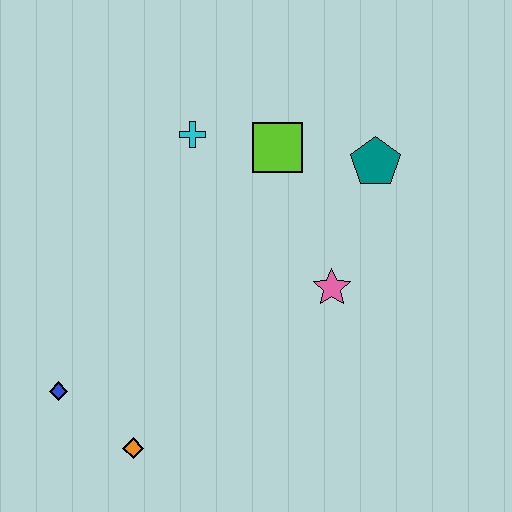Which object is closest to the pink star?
The teal pentagon is closest to the pink star.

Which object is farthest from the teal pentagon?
The blue diamond is farthest from the teal pentagon.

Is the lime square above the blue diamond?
Yes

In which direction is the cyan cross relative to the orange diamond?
The cyan cross is above the orange diamond.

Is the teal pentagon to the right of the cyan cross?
Yes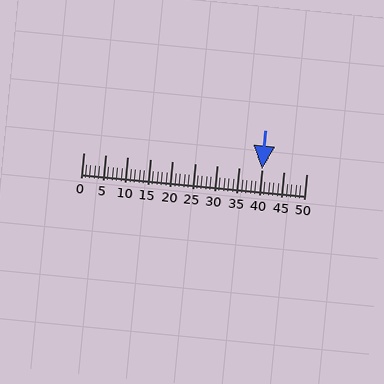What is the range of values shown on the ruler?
The ruler shows values from 0 to 50.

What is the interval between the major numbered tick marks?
The major tick marks are spaced 5 units apart.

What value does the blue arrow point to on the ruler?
The blue arrow points to approximately 40.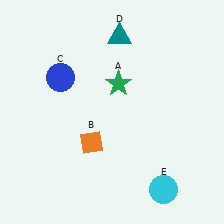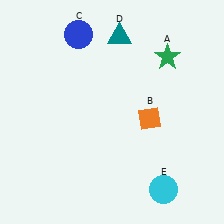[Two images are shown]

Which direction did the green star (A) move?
The green star (A) moved right.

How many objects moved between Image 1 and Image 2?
3 objects moved between the two images.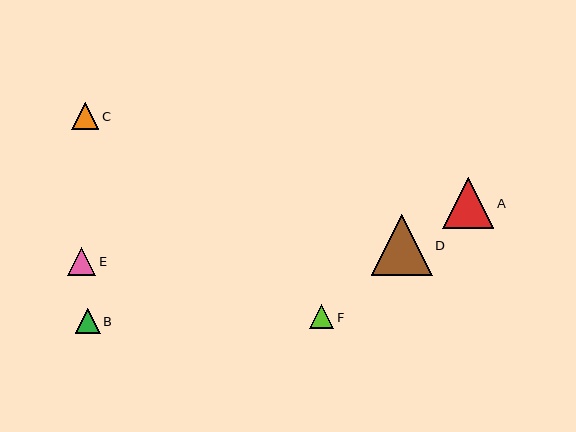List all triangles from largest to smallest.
From largest to smallest: D, A, E, C, B, F.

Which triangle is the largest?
Triangle D is the largest with a size of approximately 61 pixels.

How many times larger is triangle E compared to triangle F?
Triangle E is approximately 1.2 times the size of triangle F.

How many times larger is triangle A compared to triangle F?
Triangle A is approximately 2.1 times the size of triangle F.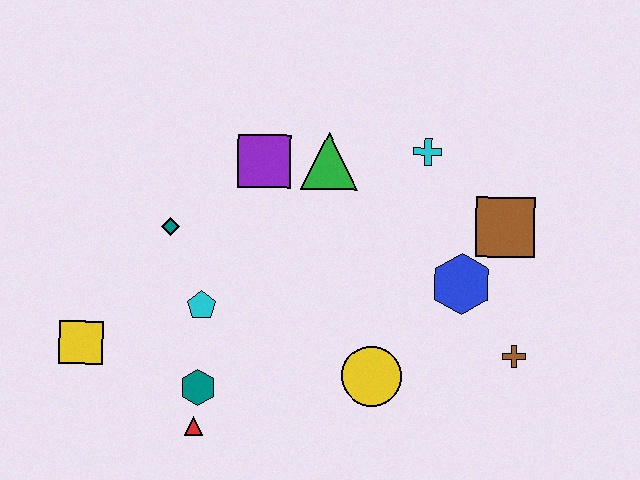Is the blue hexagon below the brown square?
Yes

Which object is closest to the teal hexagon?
The red triangle is closest to the teal hexagon.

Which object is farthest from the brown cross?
The yellow square is farthest from the brown cross.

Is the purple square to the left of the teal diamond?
No